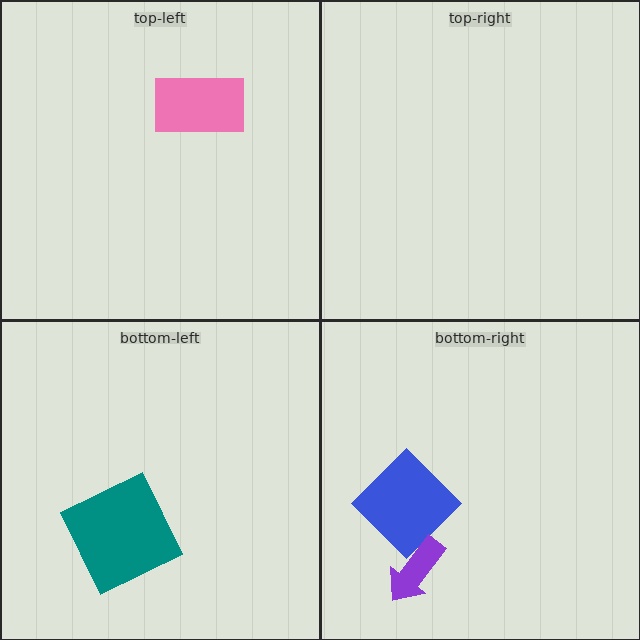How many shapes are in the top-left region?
1.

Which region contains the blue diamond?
The bottom-right region.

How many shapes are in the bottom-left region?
1.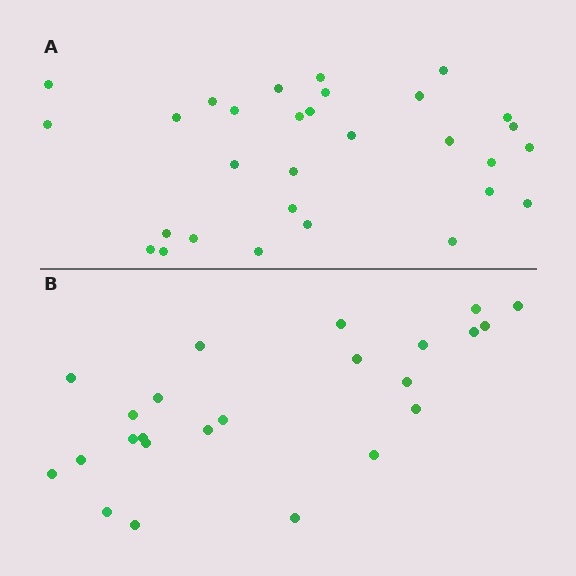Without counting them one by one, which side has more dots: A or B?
Region A (the top region) has more dots.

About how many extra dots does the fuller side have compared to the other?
Region A has about 6 more dots than region B.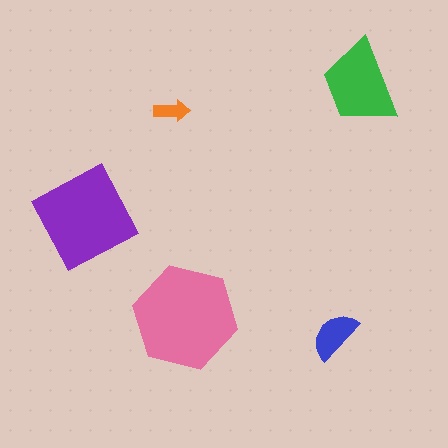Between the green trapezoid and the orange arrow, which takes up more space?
The green trapezoid.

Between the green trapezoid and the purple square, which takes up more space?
The purple square.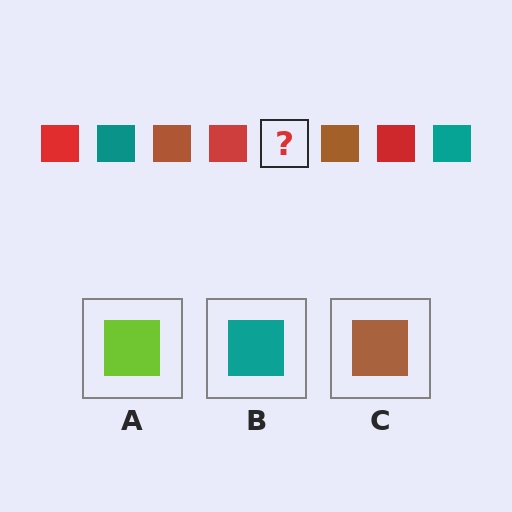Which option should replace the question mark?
Option B.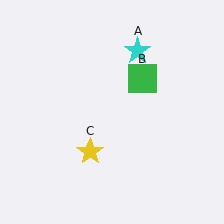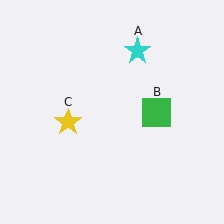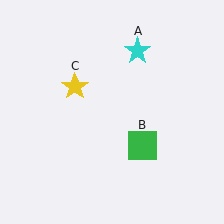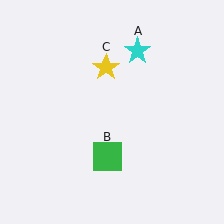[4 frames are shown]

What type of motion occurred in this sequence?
The green square (object B), yellow star (object C) rotated clockwise around the center of the scene.